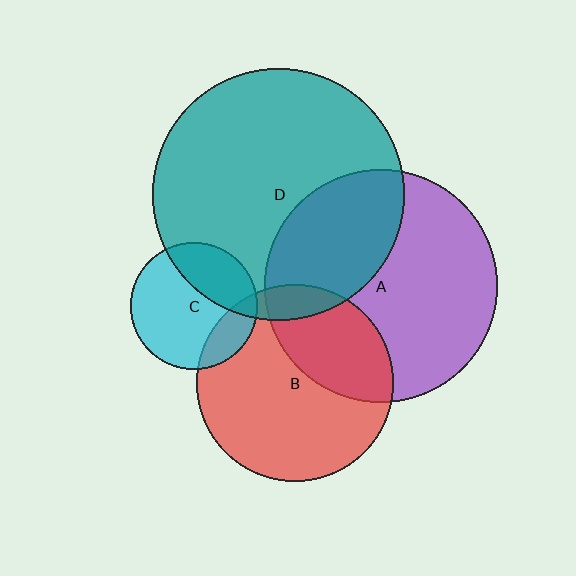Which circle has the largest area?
Circle D (teal).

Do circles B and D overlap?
Yes.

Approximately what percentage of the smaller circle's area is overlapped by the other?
Approximately 10%.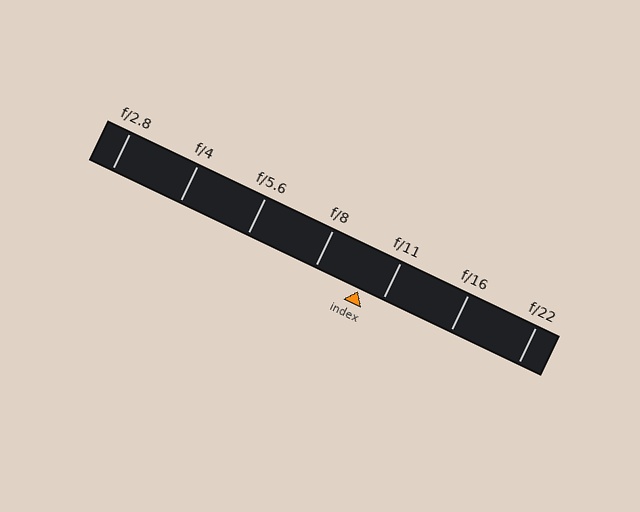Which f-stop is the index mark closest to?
The index mark is closest to f/11.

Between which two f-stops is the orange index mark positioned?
The index mark is between f/8 and f/11.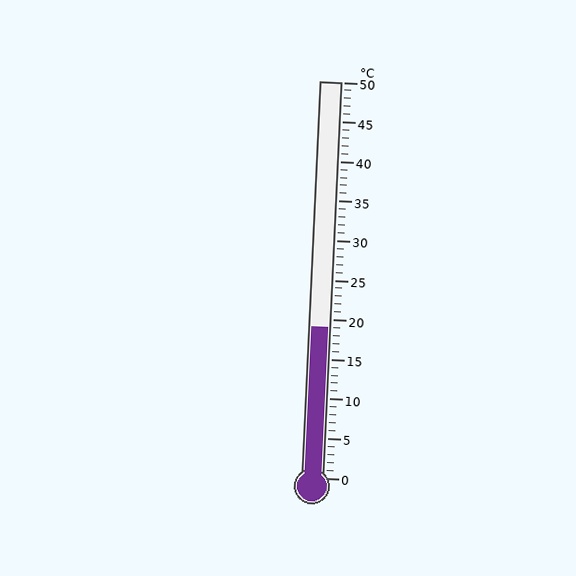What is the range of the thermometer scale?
The thermometer scale ranges from 0°C to 50°C.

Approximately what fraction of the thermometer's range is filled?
The thermometer is filled to approximately 40% of its range.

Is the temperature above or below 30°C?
The temperature is below 30°C.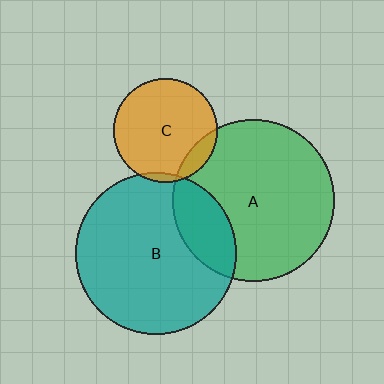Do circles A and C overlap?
Yes.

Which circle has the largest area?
Circle B (teal).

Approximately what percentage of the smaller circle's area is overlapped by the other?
Approximately 10%.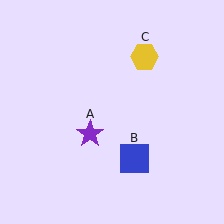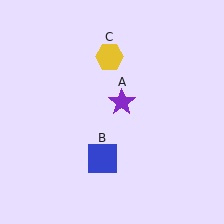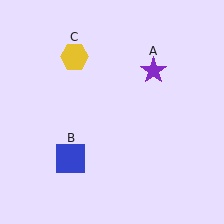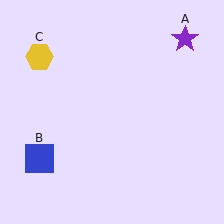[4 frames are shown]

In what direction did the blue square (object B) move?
The blue square (object B) moved left.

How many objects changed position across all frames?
3 objects changed position: purple star (object A), blue square (object B), yellow hexagon (object C).